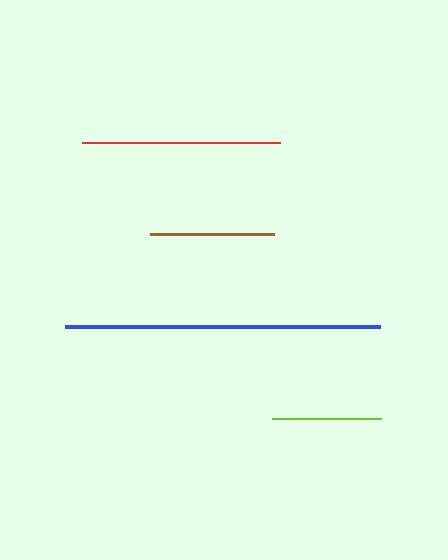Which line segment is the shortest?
The lime line is the shortest at approximately 109 pixels.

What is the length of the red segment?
The red segment is approximately 198 pixels long.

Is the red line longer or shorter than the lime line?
The red line is longer than the lime line.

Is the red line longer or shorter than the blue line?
The blue line is longer than the red line.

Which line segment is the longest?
The blue line is the longest at approximately 314 pixels.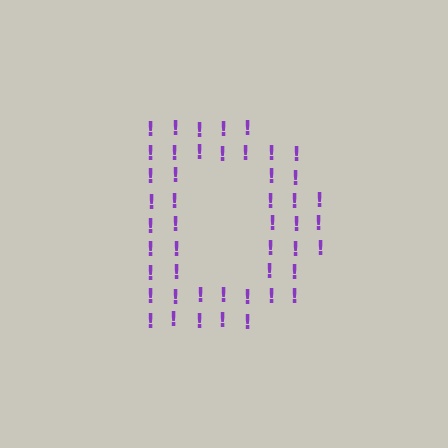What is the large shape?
The large shape is the letter D.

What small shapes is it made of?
It is made of small exclamation marks.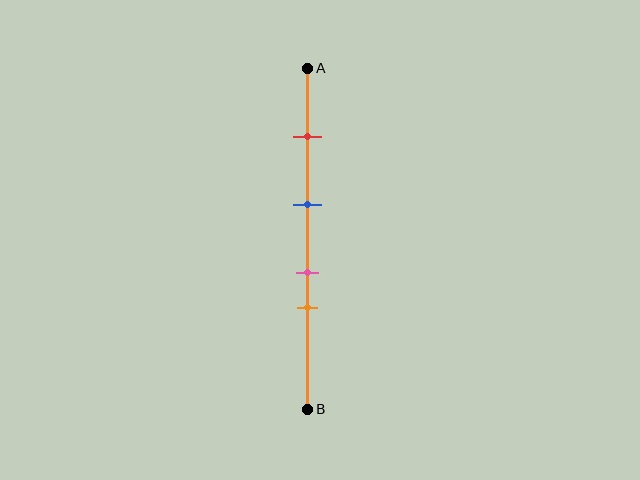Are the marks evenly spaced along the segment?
No, the marks are not evenly spaced.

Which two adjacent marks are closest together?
The pink and orange marks are the closest adjacent pair.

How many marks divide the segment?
There are 4 marks dividing the segment.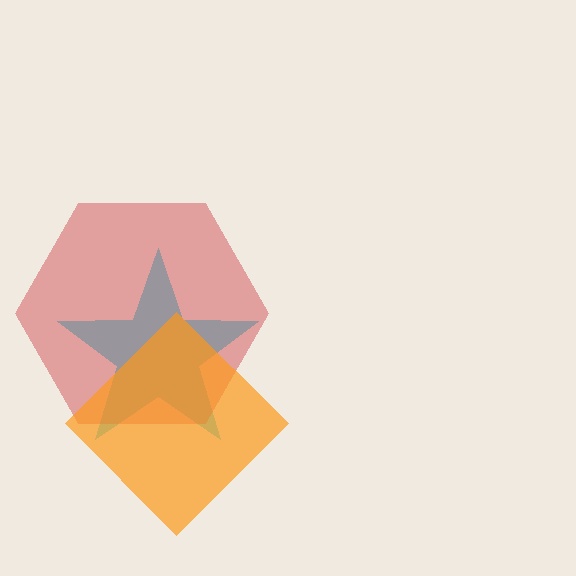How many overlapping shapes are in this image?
There are 3 overlapping shapes in the image.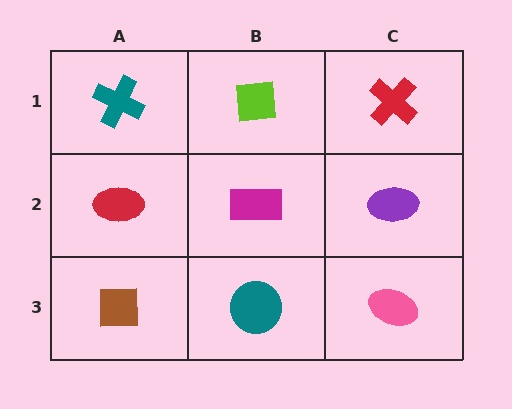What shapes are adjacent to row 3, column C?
A purple ellipse (row 2, column C), a teal circle (row 3, column B).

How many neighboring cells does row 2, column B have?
4.